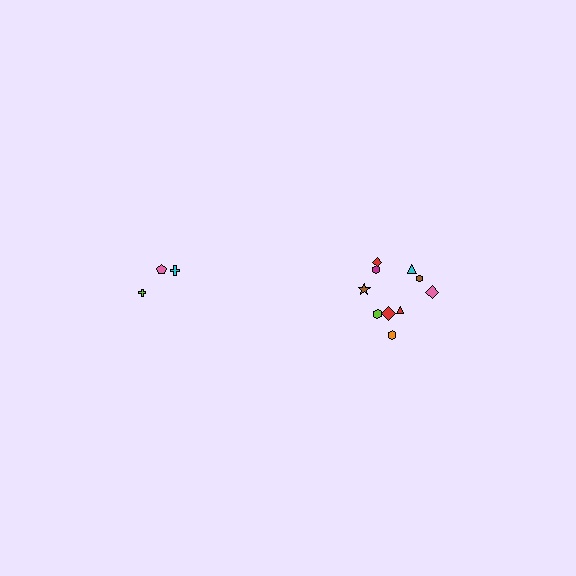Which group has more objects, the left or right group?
The right group.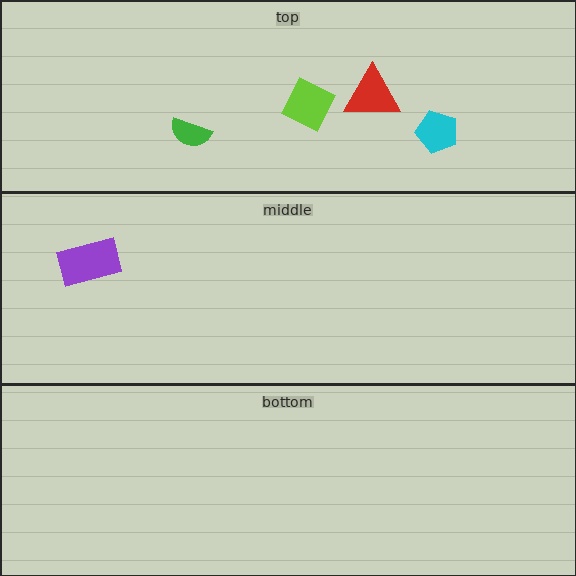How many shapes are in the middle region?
1.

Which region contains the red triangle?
The top region.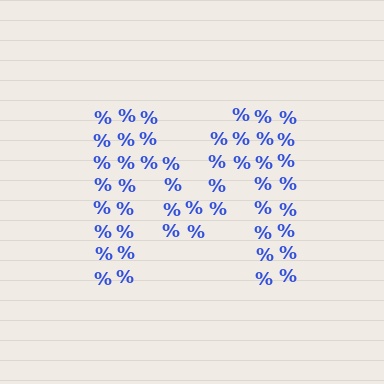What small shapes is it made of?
It is made of small percent signs.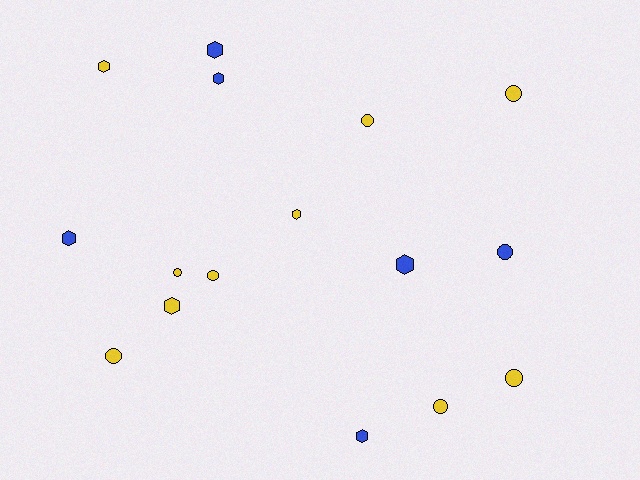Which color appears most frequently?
Yellow, with 10 objects.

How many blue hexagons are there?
There are 5 blue hexagons.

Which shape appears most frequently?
Hexagon, with 8 objects.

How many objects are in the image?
There are 16 objects.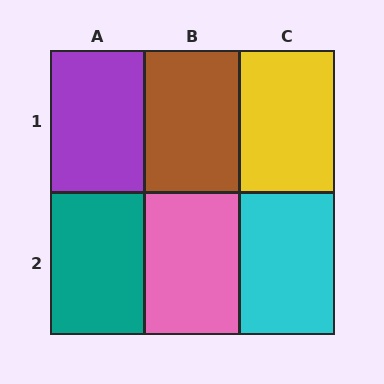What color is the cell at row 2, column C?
Cyan.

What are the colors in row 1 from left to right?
Purple, brown, yellow.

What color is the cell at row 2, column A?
Teal.